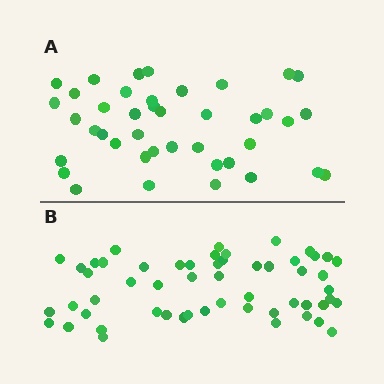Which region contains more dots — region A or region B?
Region B (the bottom region) has more dots.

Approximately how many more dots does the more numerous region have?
Region B has approximately 15 more dots than region A.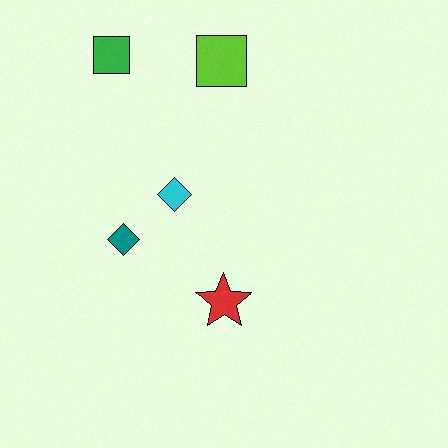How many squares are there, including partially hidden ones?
There are 2 squares.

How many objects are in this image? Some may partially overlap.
There are 5 objects.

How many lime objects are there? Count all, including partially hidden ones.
There is 1 lime object.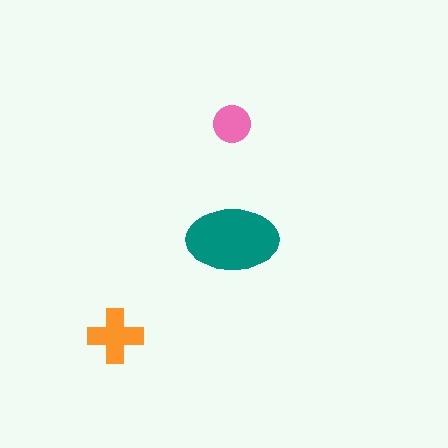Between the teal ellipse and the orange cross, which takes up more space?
The teal ellipse.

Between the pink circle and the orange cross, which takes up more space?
The orange cross.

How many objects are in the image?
There are 3 objects in the image.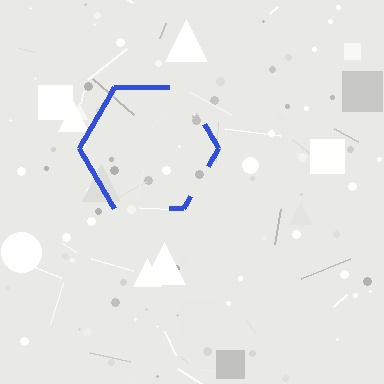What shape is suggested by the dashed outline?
The dashed outline suggests a hexagon.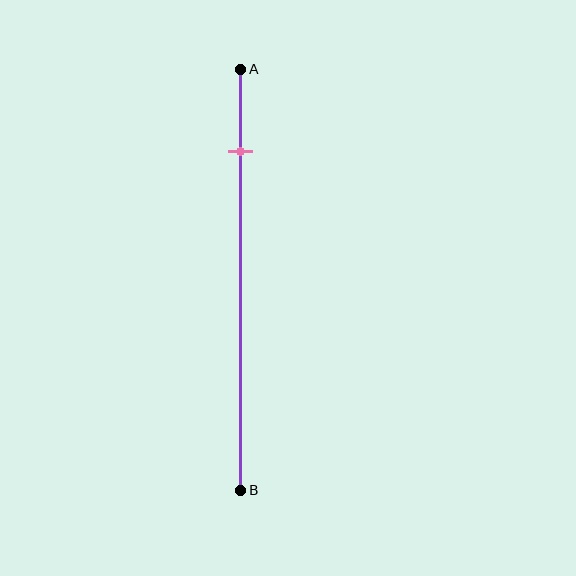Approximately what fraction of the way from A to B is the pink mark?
The pink mark is approximately 20% of the way from A to B.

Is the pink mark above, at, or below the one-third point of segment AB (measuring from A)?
The pink mark is above the one-third point of segment AB.